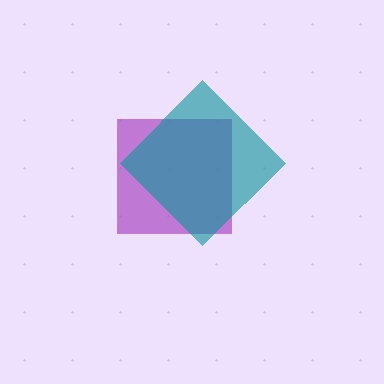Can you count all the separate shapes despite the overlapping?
Yes, there are 2 separate shapes.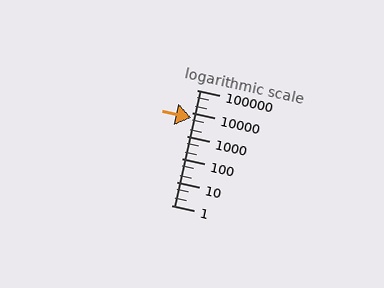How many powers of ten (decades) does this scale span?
The scale spans 5 decades, from 1 to 100000.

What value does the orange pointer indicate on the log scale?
The pointer indicates approximately 6000.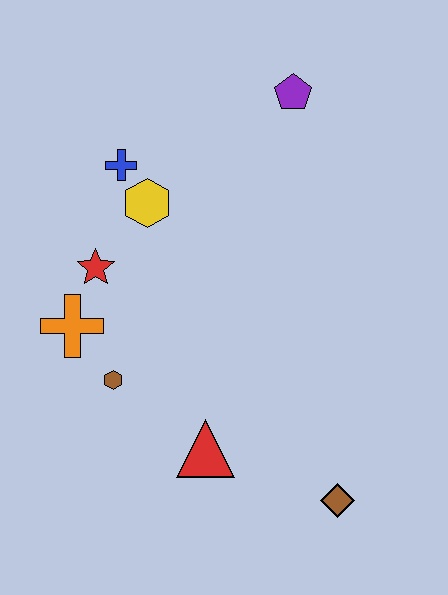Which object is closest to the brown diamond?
The red triangle is closest to the brown diamond.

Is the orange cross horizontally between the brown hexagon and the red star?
No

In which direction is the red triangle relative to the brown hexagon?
The red triangle is to the right of the brown hexagon.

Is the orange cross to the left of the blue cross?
Yes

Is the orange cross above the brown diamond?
Yes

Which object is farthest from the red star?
The brown diamond is farthest from the red star.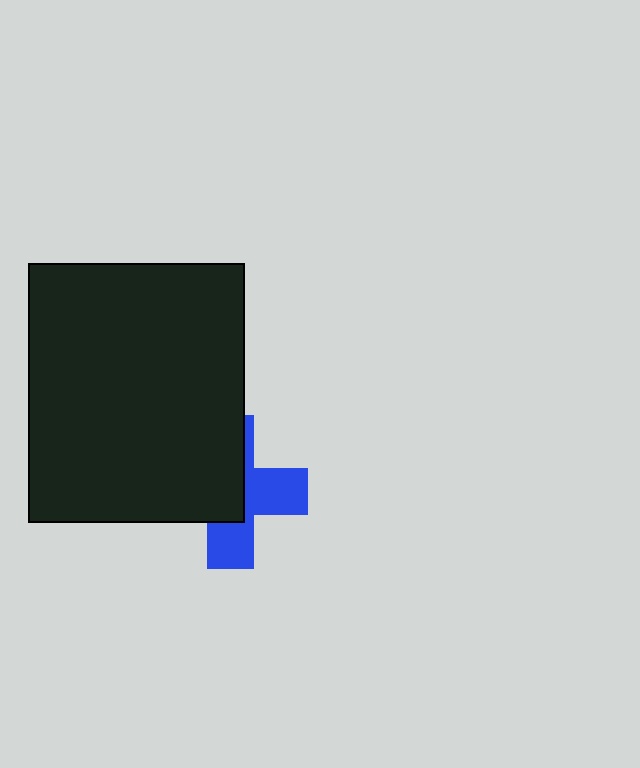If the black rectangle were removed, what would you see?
You would see the complete blue cross.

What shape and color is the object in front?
The object in front is a black rectangle.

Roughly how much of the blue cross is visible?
About half of it is visible (roughly 45%).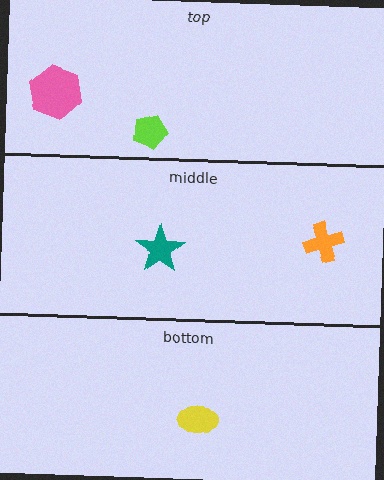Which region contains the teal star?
The middle region.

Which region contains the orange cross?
The middle region.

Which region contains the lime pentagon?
The top region.